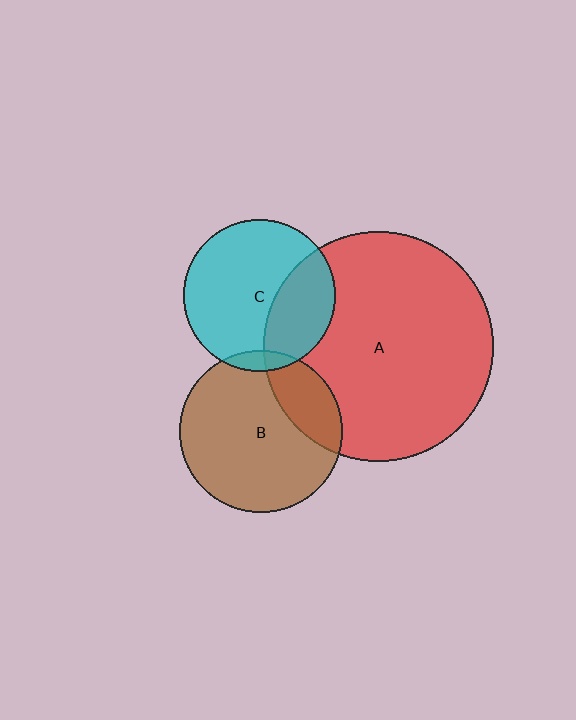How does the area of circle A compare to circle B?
Approximately 2.0 times.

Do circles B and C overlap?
Yes.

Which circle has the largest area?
Circle A (red).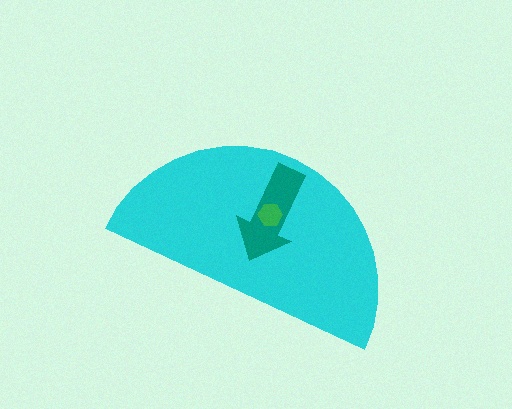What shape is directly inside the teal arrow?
The green hexagon.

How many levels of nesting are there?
3.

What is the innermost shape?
The green hexagon.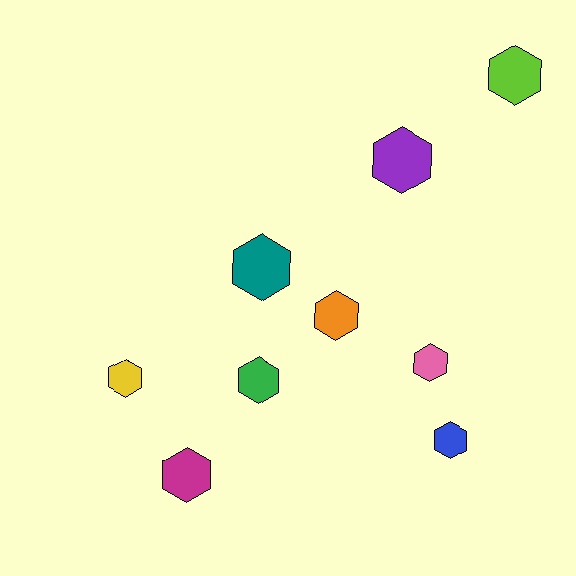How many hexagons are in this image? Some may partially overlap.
There are 9 hexagons.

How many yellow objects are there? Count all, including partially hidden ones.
There is 1 yellow object.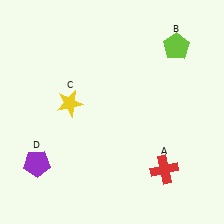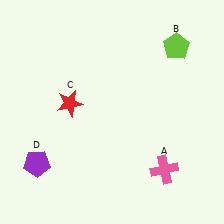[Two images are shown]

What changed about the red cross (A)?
In Image 1, A is red. In Image 2, it changed to pink.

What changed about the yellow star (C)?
In Image 1, C is yellow. In Image 2, it changed to red.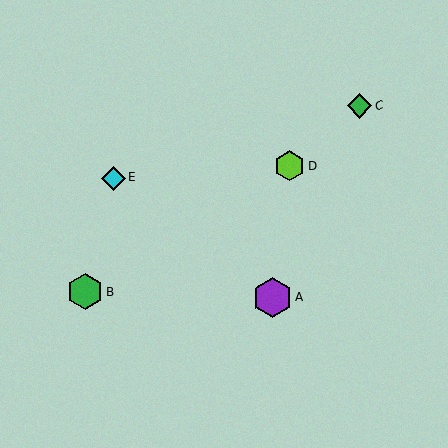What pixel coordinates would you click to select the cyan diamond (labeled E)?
Click at (114, 178) to select the cyan diamond E.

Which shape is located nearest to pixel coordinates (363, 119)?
The green diamond (labeled C) at (360, 106) is nearest to that location.